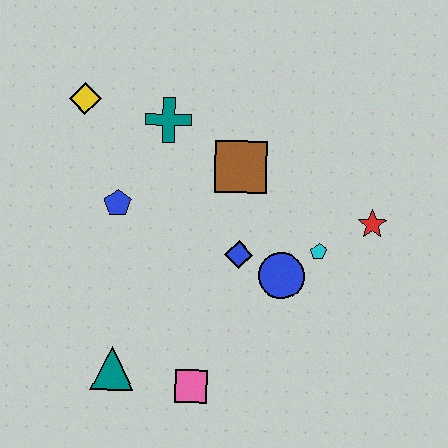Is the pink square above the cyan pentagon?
No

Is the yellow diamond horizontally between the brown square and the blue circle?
No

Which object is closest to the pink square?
The teal triangle is closest to the pink square.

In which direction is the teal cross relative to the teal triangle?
The teal cross is above the teal triangle.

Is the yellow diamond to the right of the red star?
No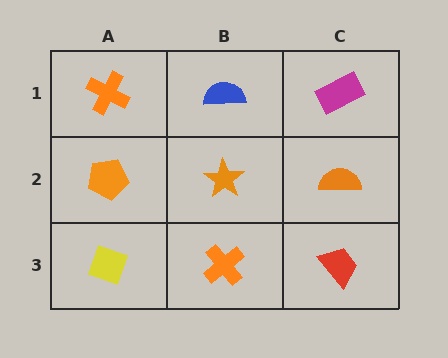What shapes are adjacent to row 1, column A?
An orange pentagon (row 2, column A), a blue semicircle (row 1, column B).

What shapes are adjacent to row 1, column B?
An orange star (row 2, column B), an orange cross (row 1, column A), a magenta rectangle (row 1, column C).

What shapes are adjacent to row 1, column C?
An orange semicircle (row 2, column C), a blue semicircle (row 1, column B).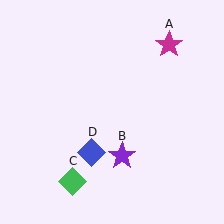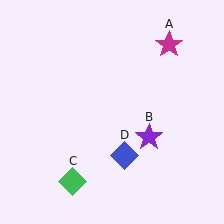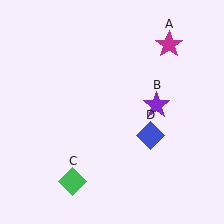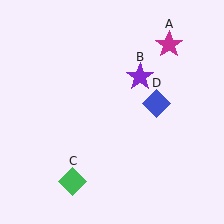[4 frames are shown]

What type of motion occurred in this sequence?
The purple star (object B), blue diamond (object D) rotated counterclockwise around the center of the scene.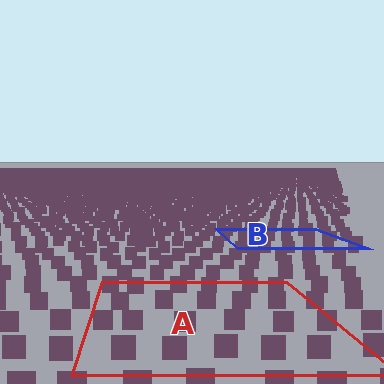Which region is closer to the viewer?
Region A is closer. The texture elements there are larger and more spread out.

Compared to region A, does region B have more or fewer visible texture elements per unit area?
Region B has more texture elements per unit area — they are packed more densely because it is farther away.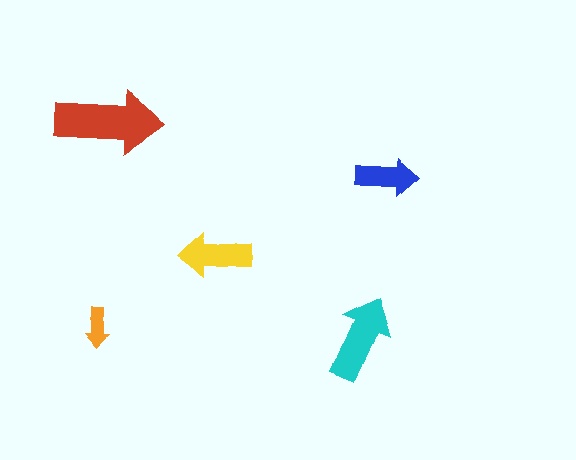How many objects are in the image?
There are 5 objects in the image.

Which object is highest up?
The red arrow is topmost.